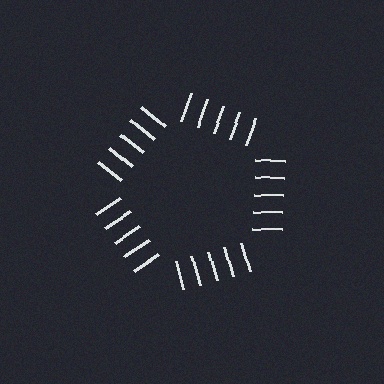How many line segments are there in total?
25 — 5 along each of the 5 edges.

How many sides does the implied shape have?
5 sides — the line-ends trace a pentagon.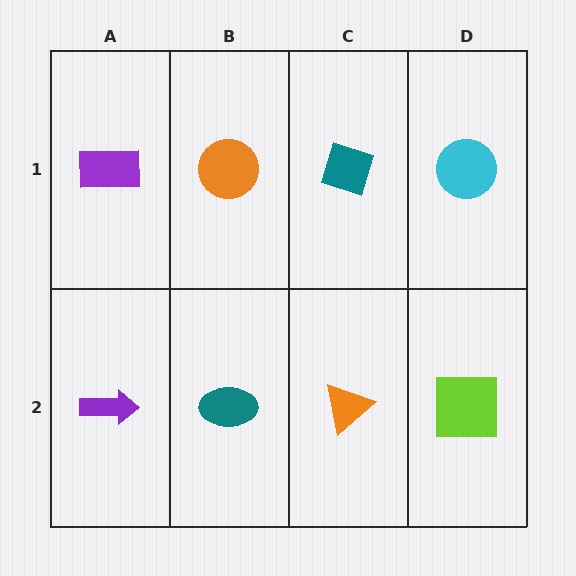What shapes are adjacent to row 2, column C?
A teal diamond (row 1, column C), a teal ellipse (row 2, column B), a lime square (row 2, column D).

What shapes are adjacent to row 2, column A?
A purple rectangle (row 1, column A), a teal ellipse (row 2, column B).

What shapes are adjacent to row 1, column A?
A purple arrow (row 2, column A), an orange circle (row 1, column B).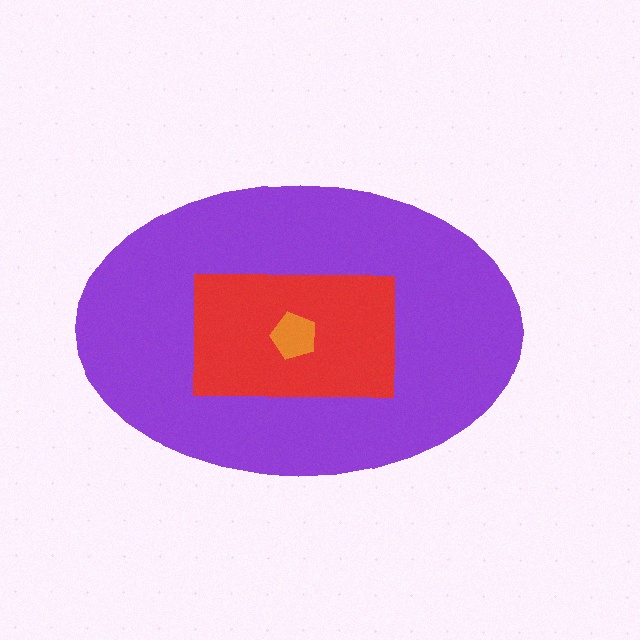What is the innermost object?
The orange pentagon.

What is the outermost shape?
The purple ellipse.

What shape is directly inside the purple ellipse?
The red rectangle.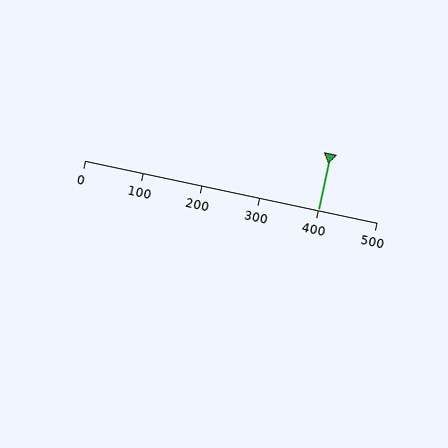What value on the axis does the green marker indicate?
The marker indicates approximately 400.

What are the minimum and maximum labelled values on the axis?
The axis runs from 0 to 500.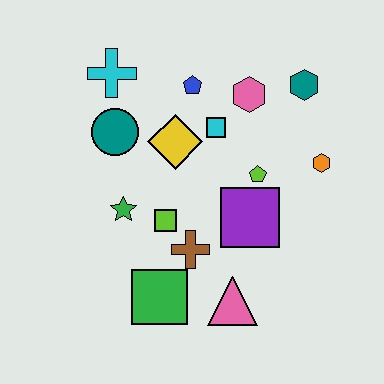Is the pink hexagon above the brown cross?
Yes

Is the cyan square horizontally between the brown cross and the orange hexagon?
Yes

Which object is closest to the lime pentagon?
The purple square is closest to the lime pentagon.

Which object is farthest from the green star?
The teal hexagon is farthest from the green star.